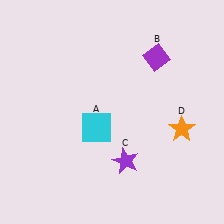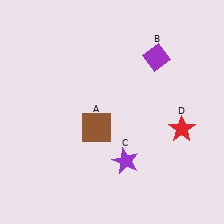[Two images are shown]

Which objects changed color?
A changed from cyan to brown. D changed from orange to red.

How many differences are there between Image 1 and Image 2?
There are 2 differences between the two images.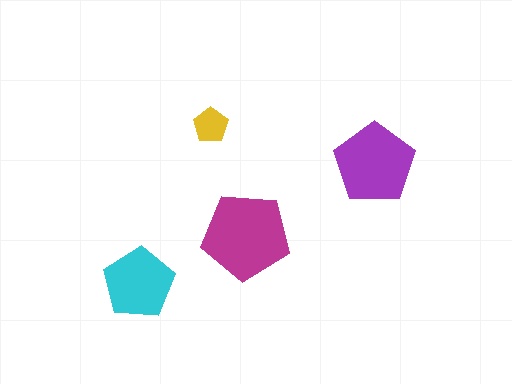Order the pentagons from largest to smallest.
the magenta one, the purple one, the cyan one, the yellow one.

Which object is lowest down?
The cyan pentagon is bottommost.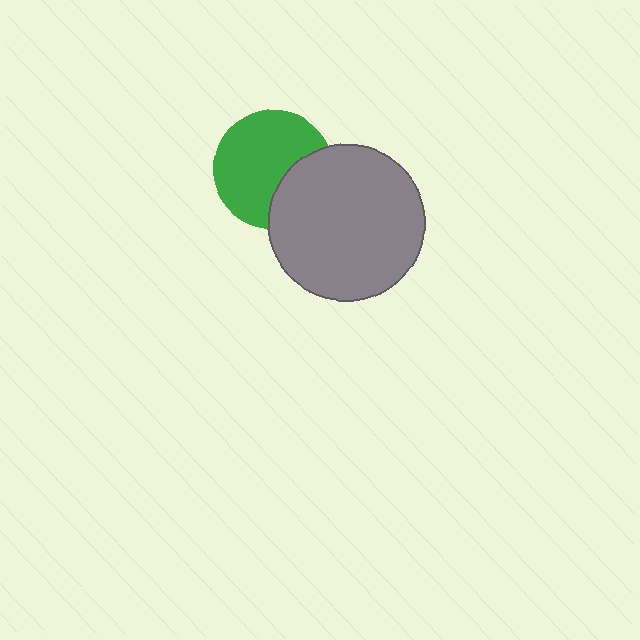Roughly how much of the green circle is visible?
Most of it is visible (roughly 69%).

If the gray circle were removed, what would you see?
You would see the complete green circle.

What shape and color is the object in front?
The object in front is a gray circle.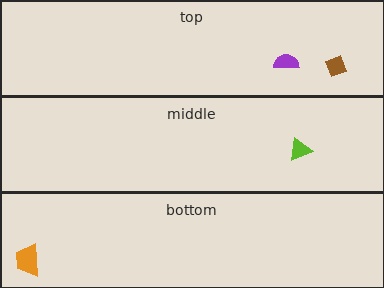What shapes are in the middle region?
The lime triangle.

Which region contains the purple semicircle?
The top region.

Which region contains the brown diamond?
The top region.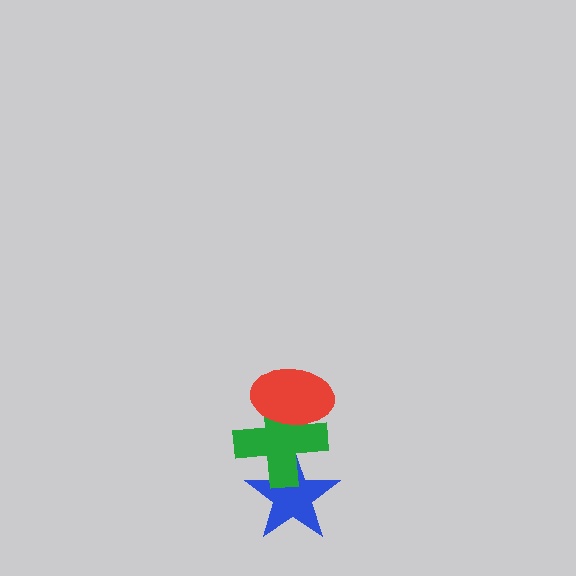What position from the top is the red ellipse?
The red ellipse is 1st from the top.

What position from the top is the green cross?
The green cross is 2nd from the top.